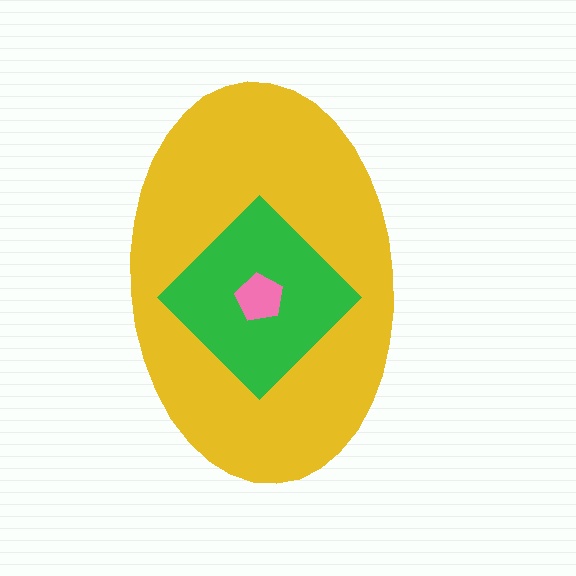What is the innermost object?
The pink pentagon.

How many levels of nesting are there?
3.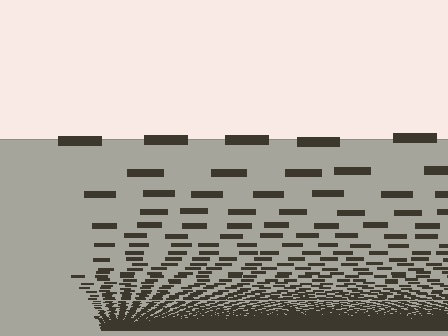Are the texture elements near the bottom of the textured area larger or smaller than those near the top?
Smaller. The gradient is inverted — elements near the bottom are smaller and denser.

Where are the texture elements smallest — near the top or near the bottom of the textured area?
Near the bottom.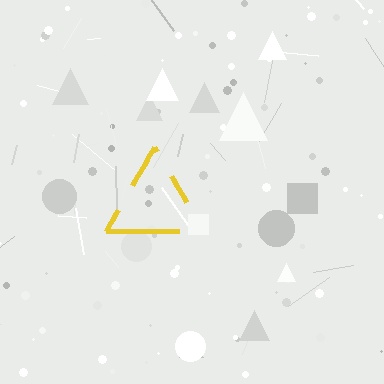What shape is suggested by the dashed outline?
The dashed outline suggests a triangle.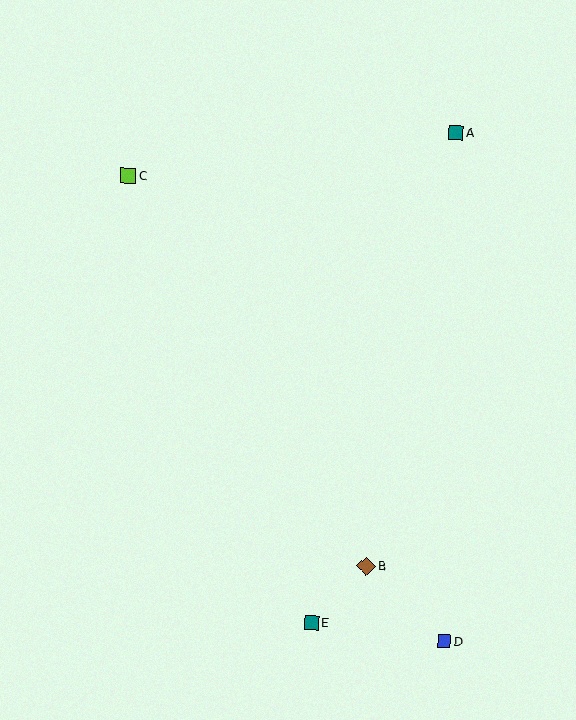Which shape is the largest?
The brown diamond (labeled B) is the largest.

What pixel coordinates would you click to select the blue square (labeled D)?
Click at (444, 641) to select the blue square D.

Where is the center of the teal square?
The center of the teal square is at (456, 132).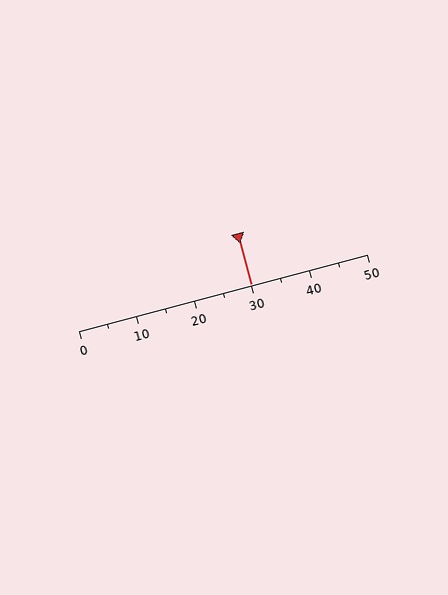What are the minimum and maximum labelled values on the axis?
The axis runs from 0 to 50.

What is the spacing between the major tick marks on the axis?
The major ticks are spaced 10 apart.